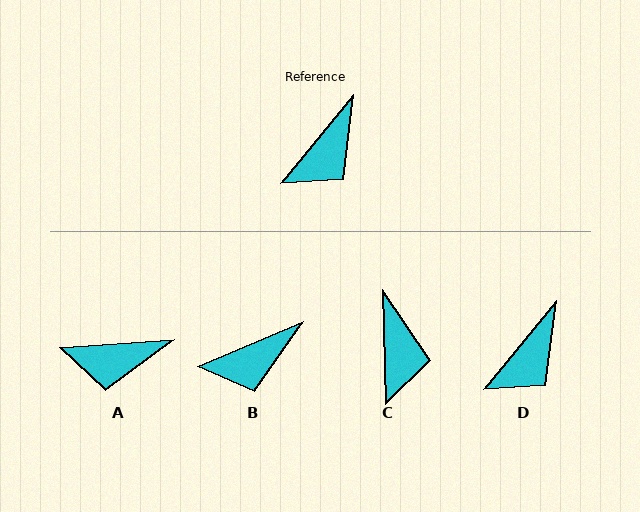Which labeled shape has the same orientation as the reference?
D.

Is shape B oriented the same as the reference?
No, it is off by about 28 degrees.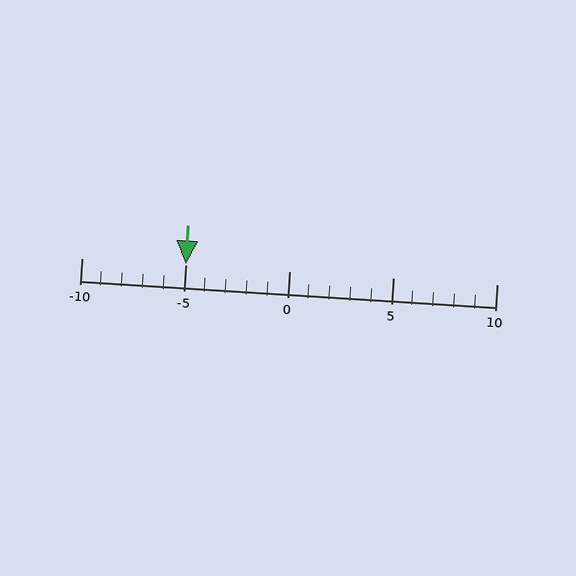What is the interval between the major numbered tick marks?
The major tick marks are spaced 5 units apart.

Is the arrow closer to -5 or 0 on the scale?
The arrow is closer to -5.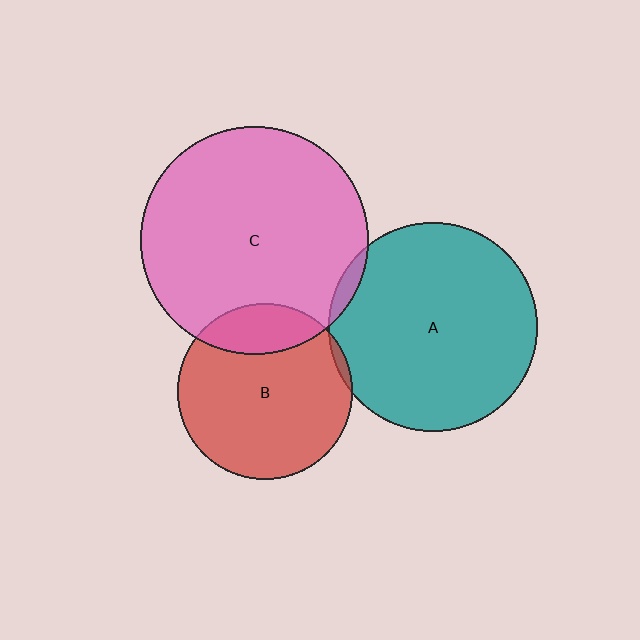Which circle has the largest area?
Circle C (pink).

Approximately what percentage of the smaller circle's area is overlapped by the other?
Approximately 5%.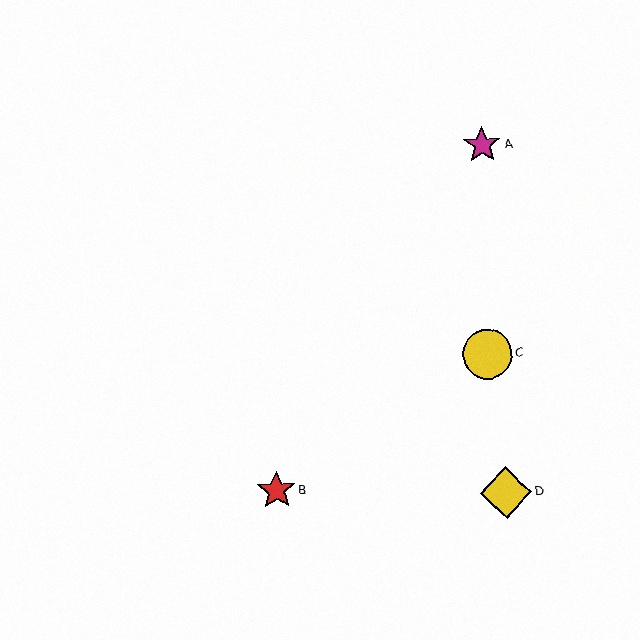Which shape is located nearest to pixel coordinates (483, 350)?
The yellow circle (labeled C) at (488, 354) is nearest to that location.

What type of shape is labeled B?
Shape B is a red star.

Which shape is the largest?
The yellow diamond (labeled D) is the largest.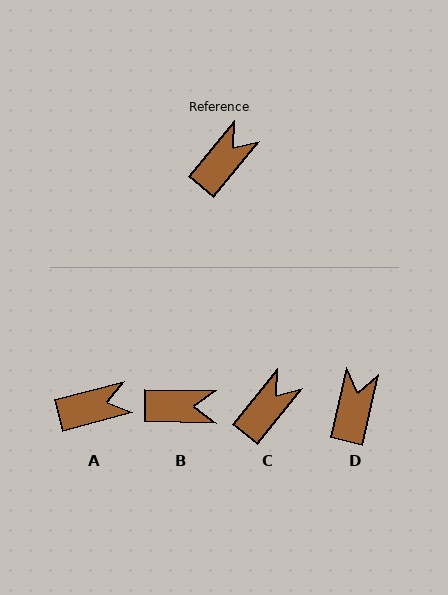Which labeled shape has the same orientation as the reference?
C.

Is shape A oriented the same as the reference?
No, it is off by about 36 degrees.